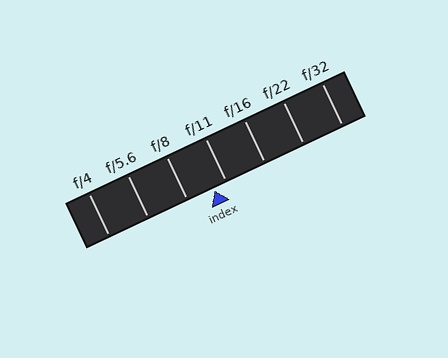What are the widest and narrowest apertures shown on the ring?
The widest aperture shown is f/4 and the narrowest is f/32.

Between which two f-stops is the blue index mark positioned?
The index mark is between f/8 and f/11.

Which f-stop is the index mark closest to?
The index mark is closest to f/11.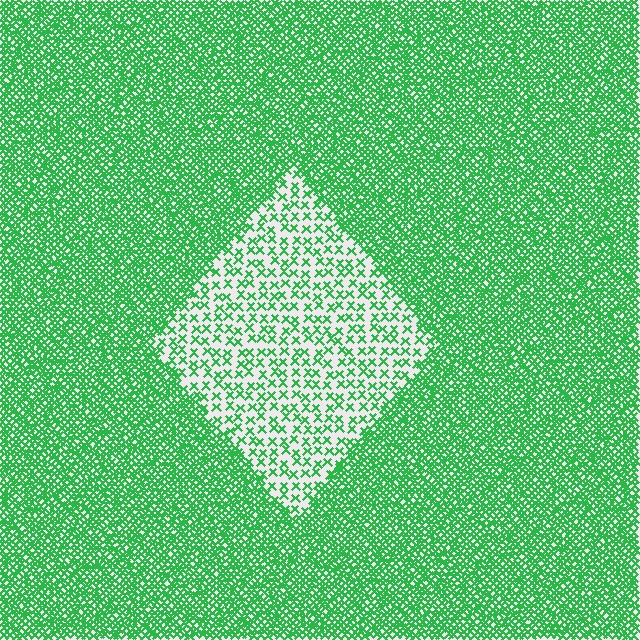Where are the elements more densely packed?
The elements are more densely packed outside the diamond boundary.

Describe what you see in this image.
The image contains small green elements arranged at two different densities. A diamond-shaped region is visible where the elements are less densely packed than the surrounding area.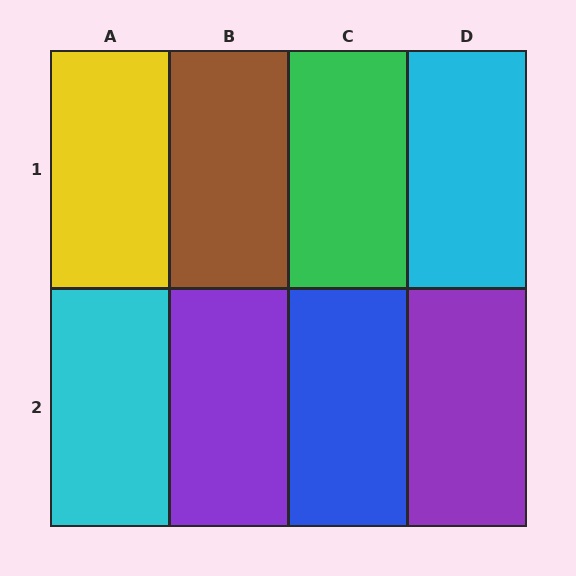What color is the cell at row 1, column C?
Green.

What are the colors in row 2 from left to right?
Cyan, purple, blue, purple.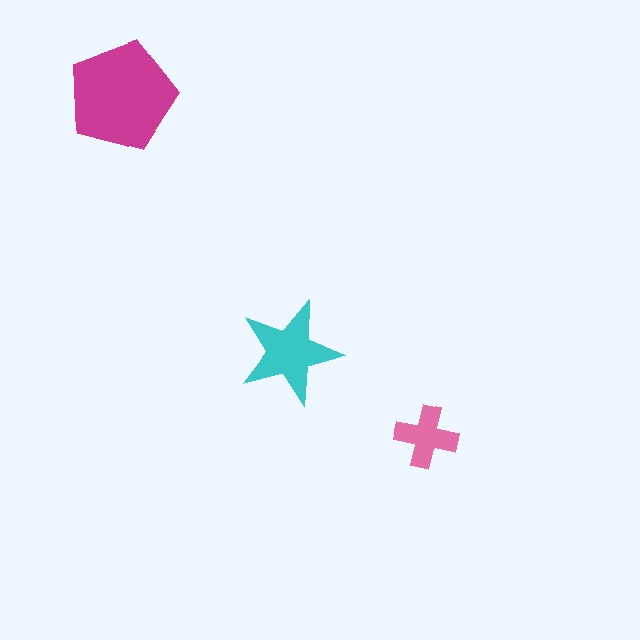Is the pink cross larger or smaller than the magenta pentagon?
Smaller.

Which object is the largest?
The magenta pentagon.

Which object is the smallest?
The pink cross.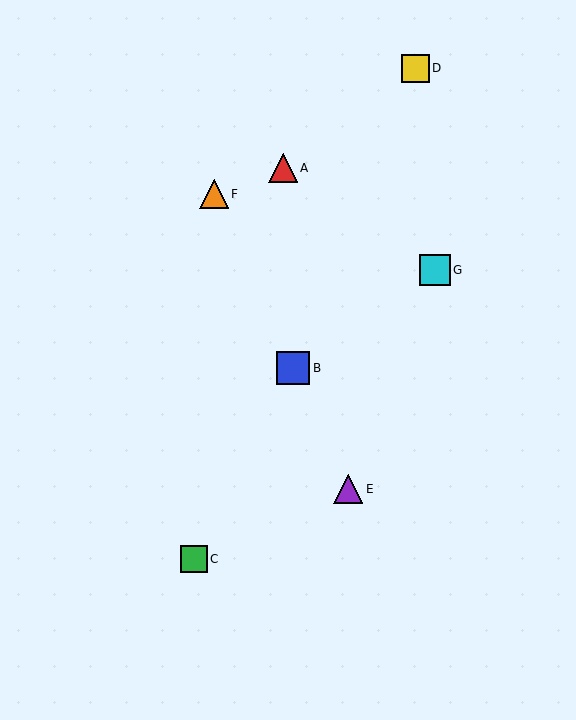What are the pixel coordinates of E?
Object E is at (348, 489).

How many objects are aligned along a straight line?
3 objects (B, E, F) are aligned along a straight line.